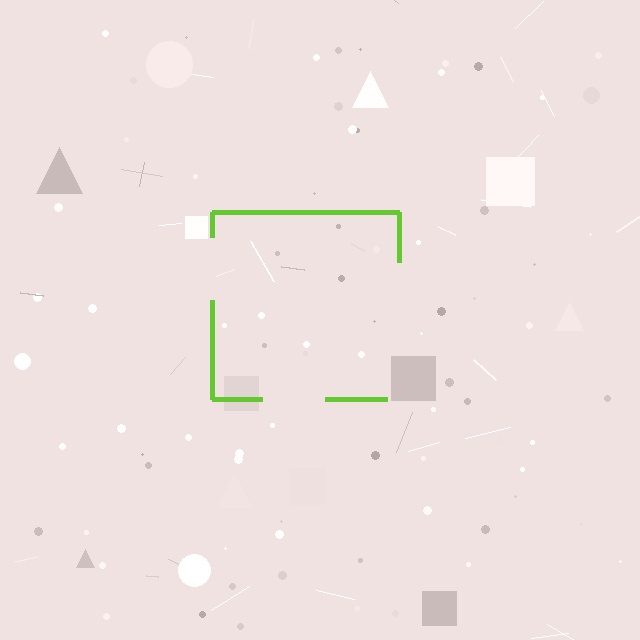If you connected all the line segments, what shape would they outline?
They would outline a square.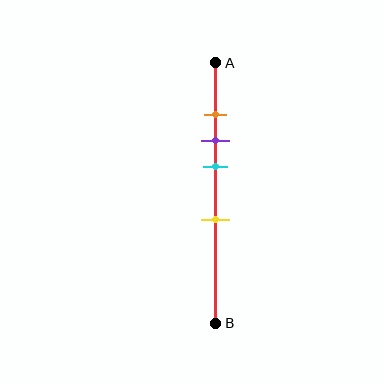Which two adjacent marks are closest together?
The orange and purple marks are the closest adjacent pair.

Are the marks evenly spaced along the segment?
No, the marks are not evenly spaced.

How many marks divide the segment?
There are 4 marks dividing the segment.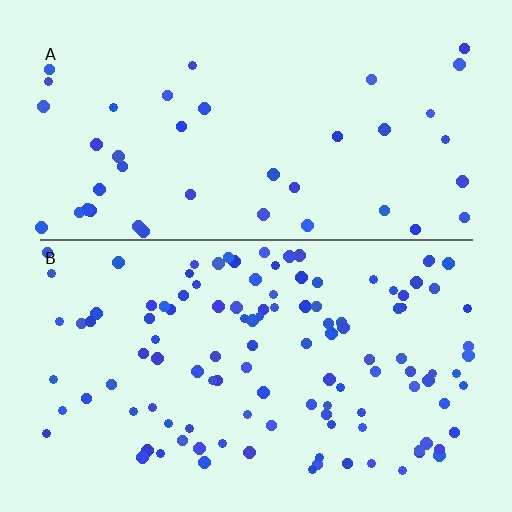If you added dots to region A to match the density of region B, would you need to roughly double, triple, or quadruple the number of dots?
Approximately triple.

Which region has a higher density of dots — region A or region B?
B (the bottom).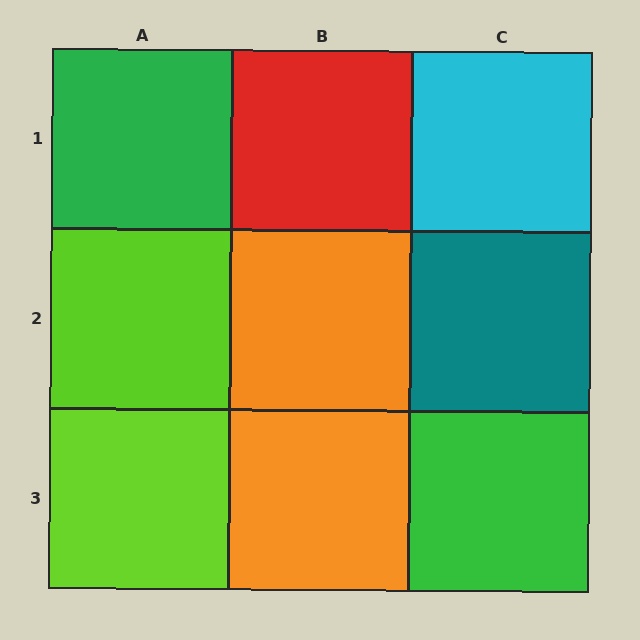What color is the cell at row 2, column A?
Lime.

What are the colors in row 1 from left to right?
Green, red, cyan.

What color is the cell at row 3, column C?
Green.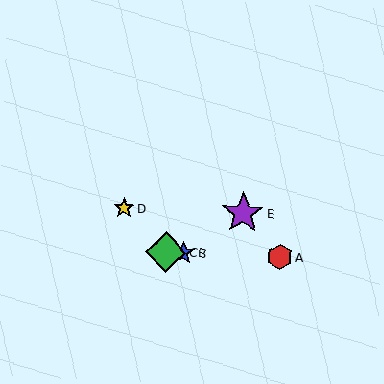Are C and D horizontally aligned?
No, C is at y≈252 and D is at y≈208.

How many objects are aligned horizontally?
3 objects (A, B, C) are aligned horizontally.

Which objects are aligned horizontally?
Objects A, B, C are aligned horizontally.